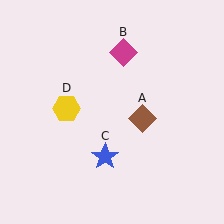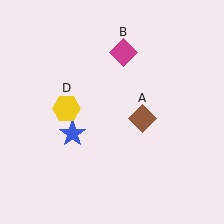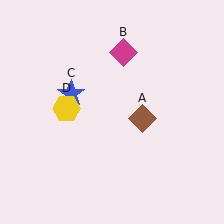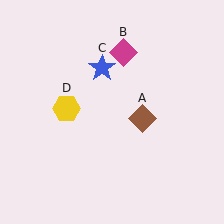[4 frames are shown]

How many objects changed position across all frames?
1 object changed position: blue star (object C).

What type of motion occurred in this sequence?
The blue star (object C) rotated clockwise around the center of the scene.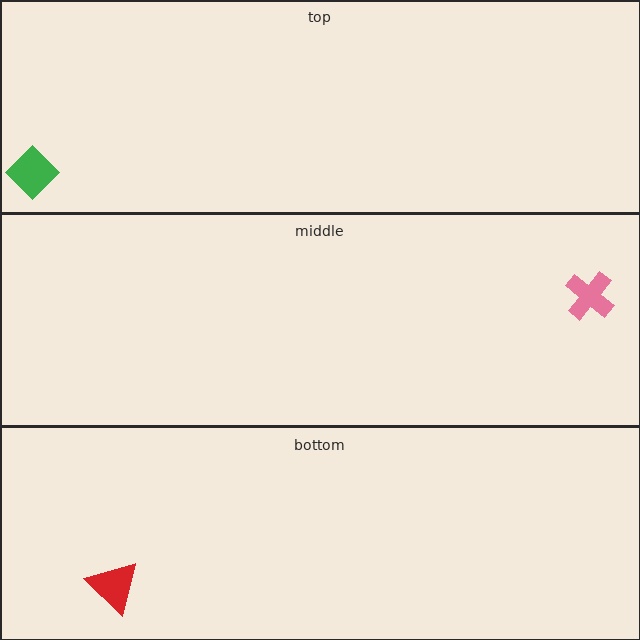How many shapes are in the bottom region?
1.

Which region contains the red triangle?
The bottom region.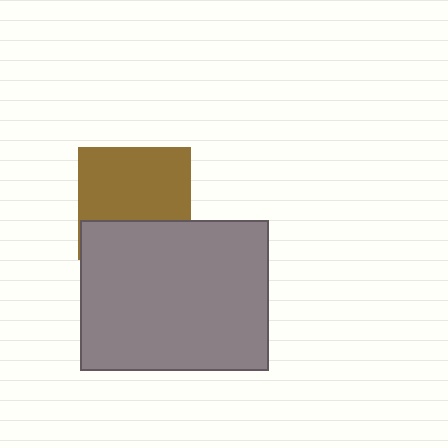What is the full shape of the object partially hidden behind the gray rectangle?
The partially hidden object is a brown square.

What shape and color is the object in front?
The object in front is a gray rectangle.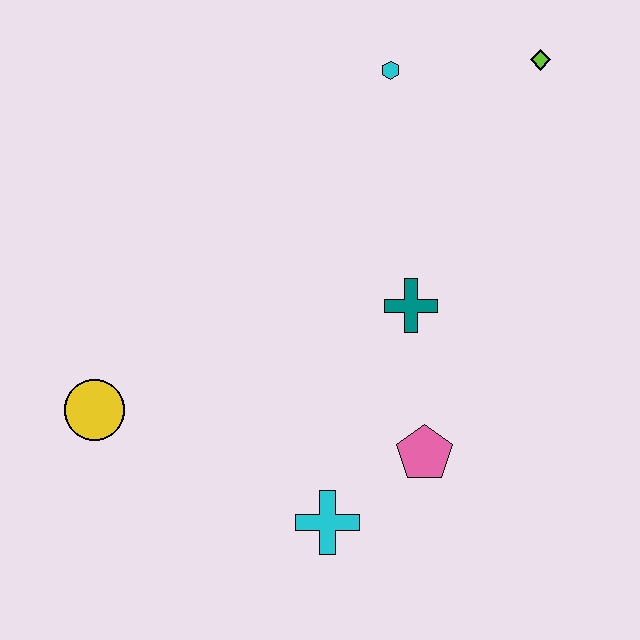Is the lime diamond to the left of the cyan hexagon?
No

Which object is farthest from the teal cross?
The yellow circle is farthest from the teal cross.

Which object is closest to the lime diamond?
The cyan hexagon is closest to the lime diamond.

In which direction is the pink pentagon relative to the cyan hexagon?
The pink pentagon is below the cyan hexagon.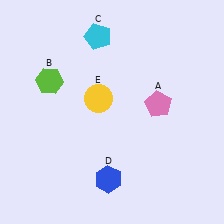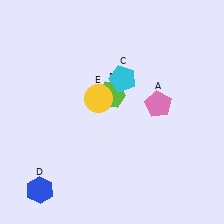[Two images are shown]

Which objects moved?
The objects that moved are: the lime hexagon (B), the cyan pentagon (C), the blue hexagon (D).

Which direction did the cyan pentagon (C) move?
The cyan pentagon (C) moved down.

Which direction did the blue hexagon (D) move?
The blue hexagon (D) moved left.